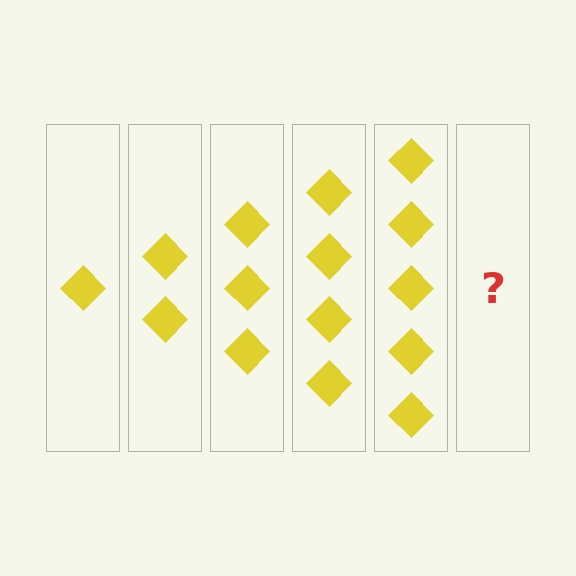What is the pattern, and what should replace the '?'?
The pattern is that each step adds one more diamond. The '?' should be 6 diamonds.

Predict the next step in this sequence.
The next step is 6 diamonds.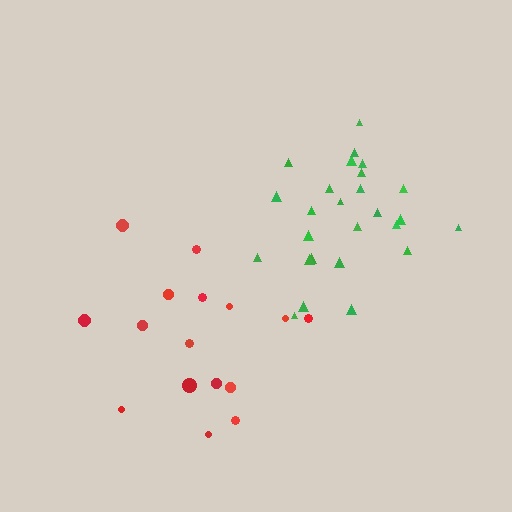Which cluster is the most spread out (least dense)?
Red.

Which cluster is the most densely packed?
Green.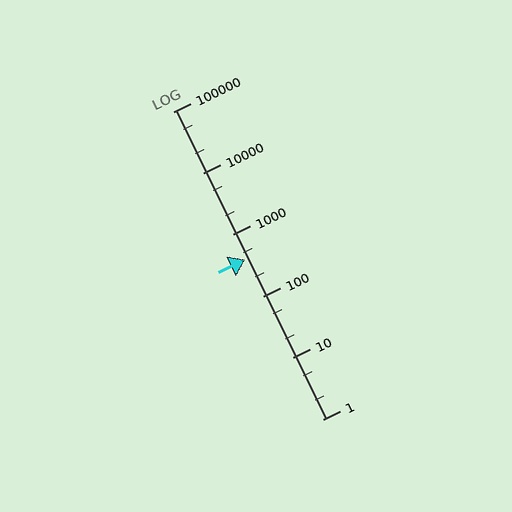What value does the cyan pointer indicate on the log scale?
The pointer indicates approximately 400.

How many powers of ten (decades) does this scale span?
The scale spans 5 decades, from 1 to 100000.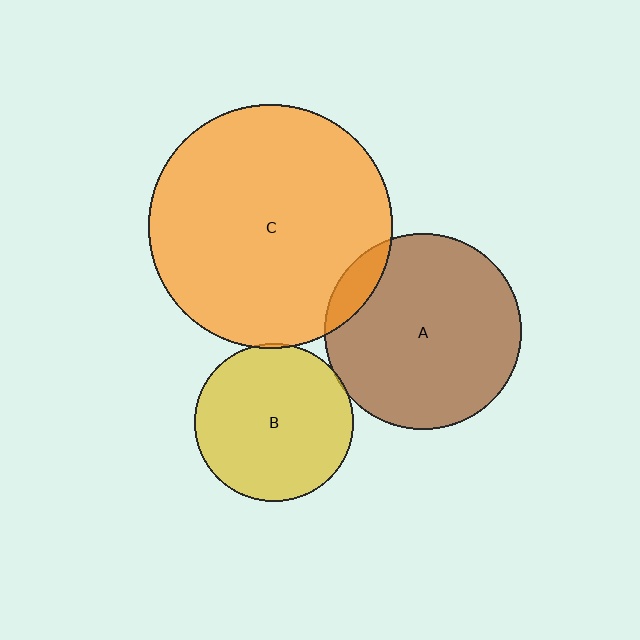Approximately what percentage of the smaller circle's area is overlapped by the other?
Approximately 5%.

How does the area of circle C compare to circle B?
Approximately 2.4 times.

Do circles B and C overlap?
Yes.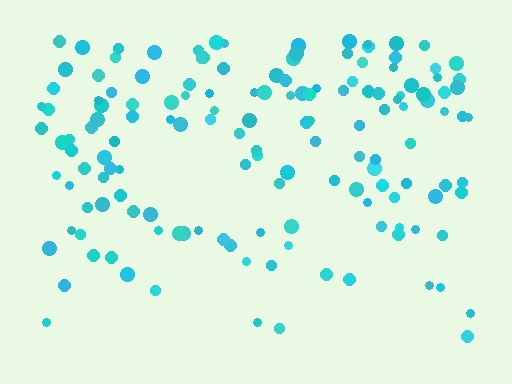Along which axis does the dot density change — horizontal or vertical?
Vertical.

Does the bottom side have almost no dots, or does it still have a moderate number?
Still a moderate number, just noticeably fewer than the top.